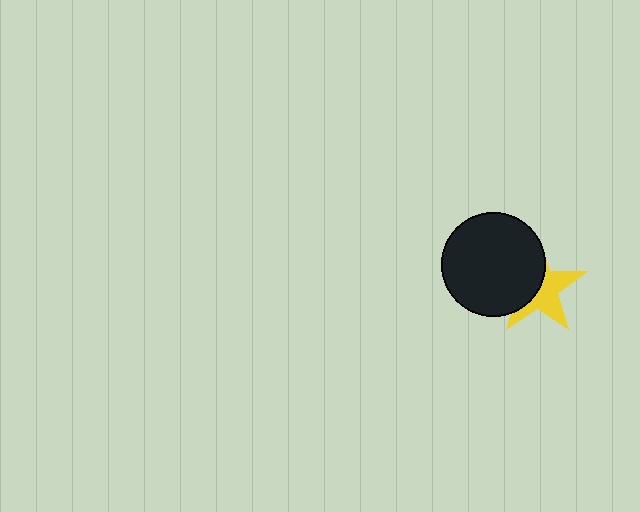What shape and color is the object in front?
The object in front is a black circle.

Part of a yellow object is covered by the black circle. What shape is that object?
It is a star.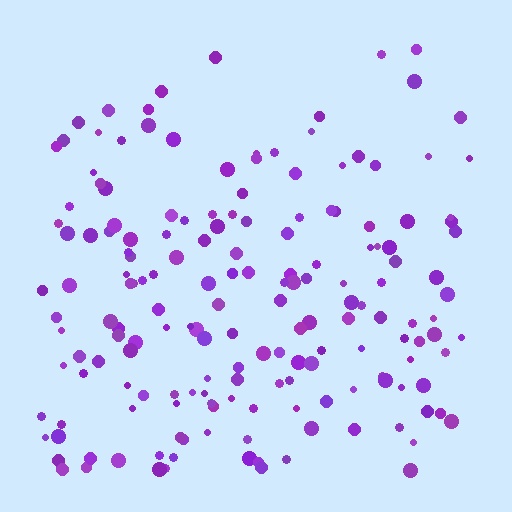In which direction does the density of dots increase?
From top to bottom, with the bottom side densest.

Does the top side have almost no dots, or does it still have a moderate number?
Still a moderate number, just noticeably fewer than the bottom.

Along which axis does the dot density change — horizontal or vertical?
Vertical.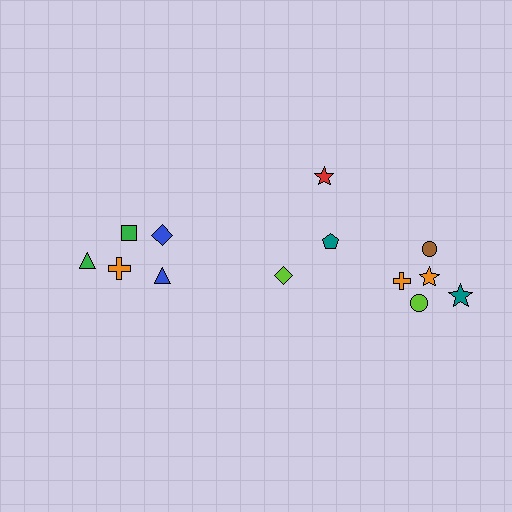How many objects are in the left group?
There are 5 objects.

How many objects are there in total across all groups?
There are 13 objects.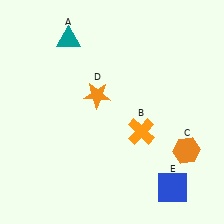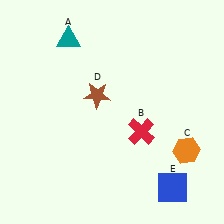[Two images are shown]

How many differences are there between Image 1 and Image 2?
There are 2 differences between the two images.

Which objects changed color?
B changed from orange to red. D changed from orange to brown.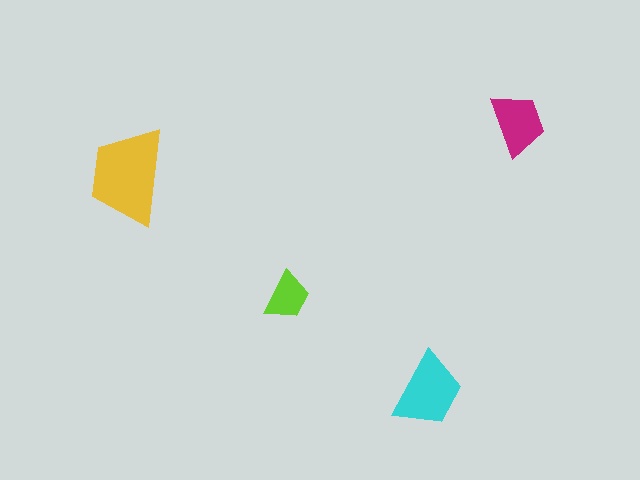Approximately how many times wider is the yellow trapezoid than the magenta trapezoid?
About 1.5 times wider.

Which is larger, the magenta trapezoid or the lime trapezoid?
The magenta one.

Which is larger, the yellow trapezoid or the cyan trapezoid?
The yellow one.